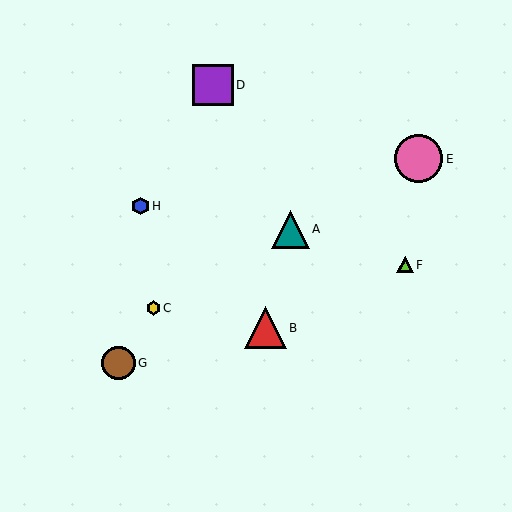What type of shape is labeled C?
Shape C is a yellow hexagon.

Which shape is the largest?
The pink circle (labeled E) is the largest.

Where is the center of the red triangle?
The center of the red triangle is at (265, 328).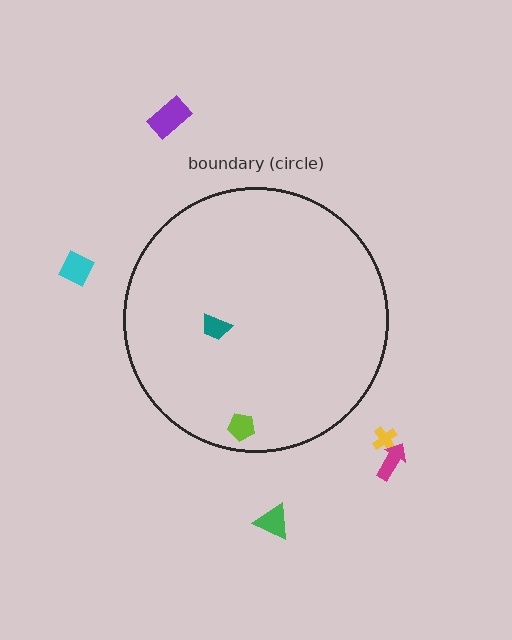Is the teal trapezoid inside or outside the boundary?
Inside.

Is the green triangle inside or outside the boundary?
Outside.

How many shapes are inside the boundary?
2 inside, 5 outside.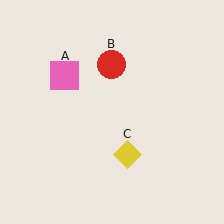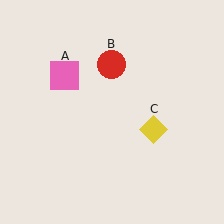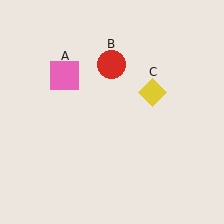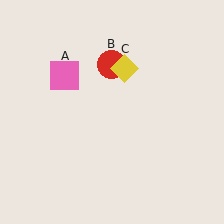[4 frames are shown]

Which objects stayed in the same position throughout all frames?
Pink square (object A) and red circle (object B) remained stationary.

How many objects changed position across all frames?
1 object changed position: yellow diamond (object C).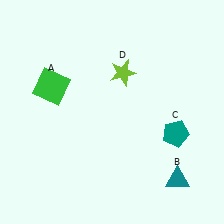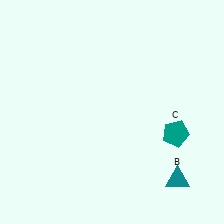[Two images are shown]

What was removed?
The lime star (D), the green square (A) were removed in Image 2.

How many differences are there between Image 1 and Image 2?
There are 2 differences between the two images.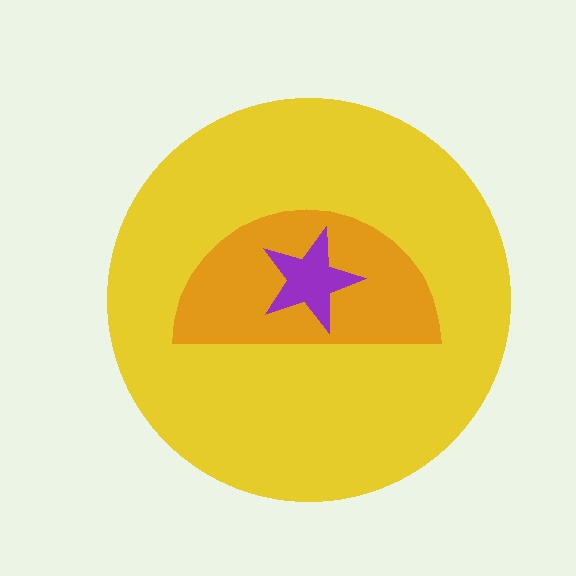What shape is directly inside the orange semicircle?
The purple star.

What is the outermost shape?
The yellow circle.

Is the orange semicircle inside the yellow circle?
Yes.